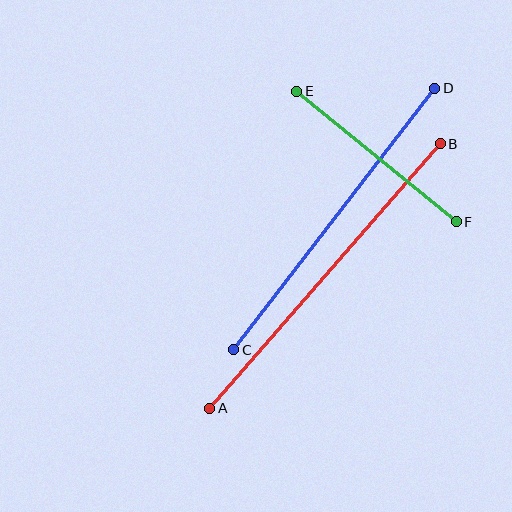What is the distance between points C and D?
The distance is approximately 330 pixels.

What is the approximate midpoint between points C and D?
The midpoint is at approximately (334, 219) pixels.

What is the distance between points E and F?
The distance is approximately 206 pixels.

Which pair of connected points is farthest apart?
Points A and B are farthest apart.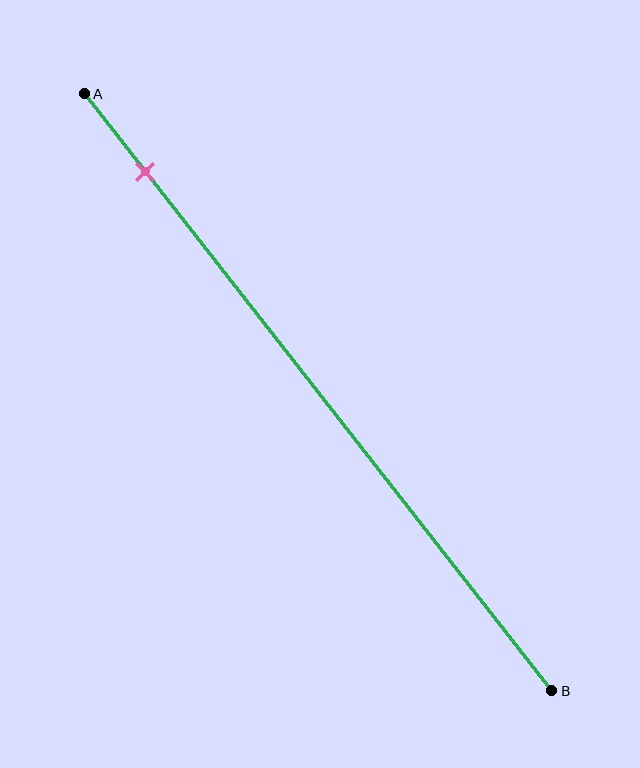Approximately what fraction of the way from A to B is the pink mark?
The pink mark is approximately 15% of the way from A to B.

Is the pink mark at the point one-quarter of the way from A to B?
No, the mark is at about 15% from A, not at the 25% one-quarter point.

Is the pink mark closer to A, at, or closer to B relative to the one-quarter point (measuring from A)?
The pink mark is closer to point A than the one-quarter point of segment AB.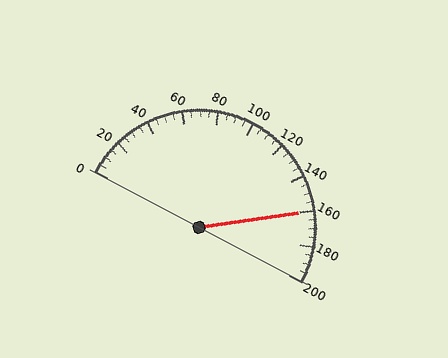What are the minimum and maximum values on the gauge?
The gauge ranges from 0 to 200.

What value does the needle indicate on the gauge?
The needle indicates approximately 160.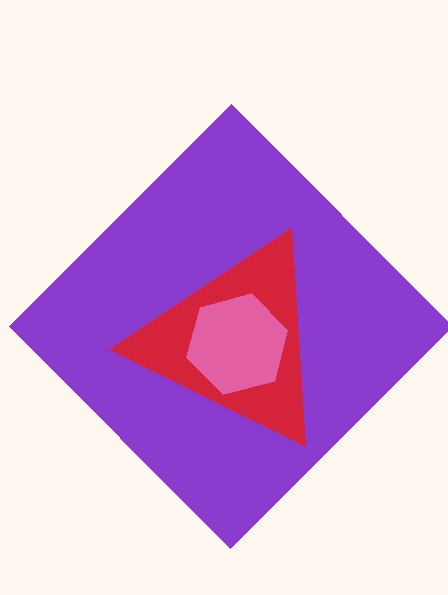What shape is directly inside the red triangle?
The pink hexagon.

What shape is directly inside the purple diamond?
The red triangle.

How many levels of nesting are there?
3.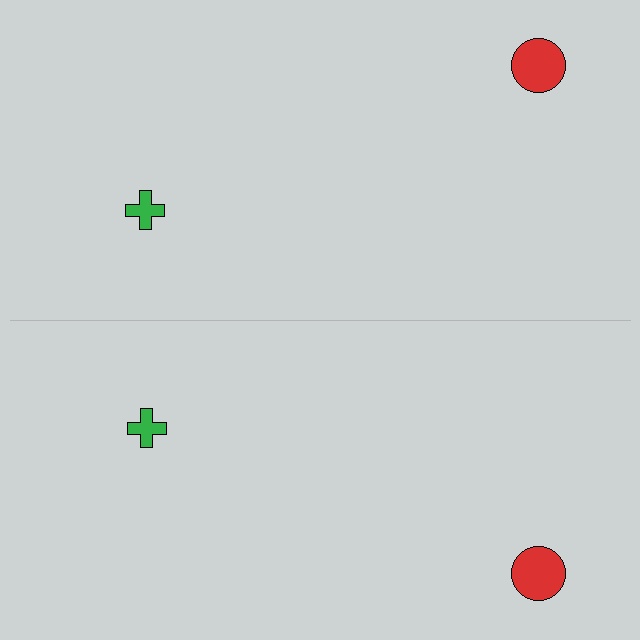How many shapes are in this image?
There are 4 shapes in this image.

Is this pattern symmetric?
Yes, this pattern has bilateral (reflection) symmetry.